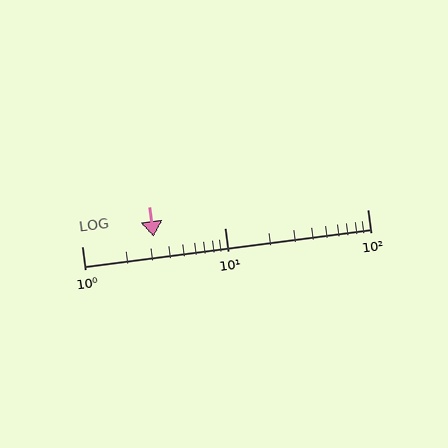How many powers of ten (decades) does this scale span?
The scale spans 2 decades, from 1 to 100.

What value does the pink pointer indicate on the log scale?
The pointer indicates approximately 3.2.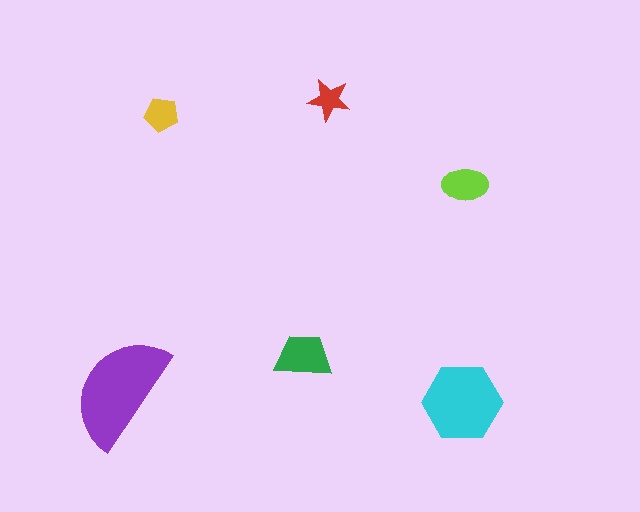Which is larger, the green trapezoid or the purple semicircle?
The purple semicircle.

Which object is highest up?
The red star is topmost.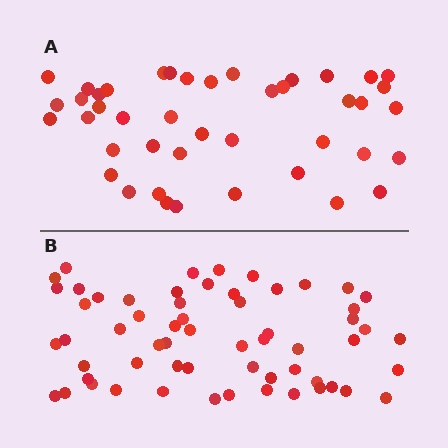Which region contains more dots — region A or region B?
Region B (the bottom region) has more dots.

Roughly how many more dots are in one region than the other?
Region B has approximately 15 more dots than region A.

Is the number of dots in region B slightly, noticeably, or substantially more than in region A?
Region B has noticeably more, but not dramatically so. The ratio is roughly 1.4 to 1.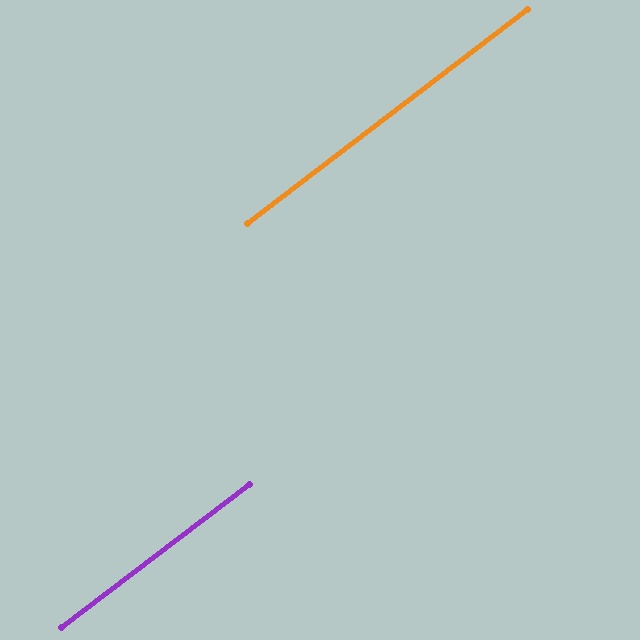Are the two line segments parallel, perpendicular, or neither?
Parallel — their directions differ by only 0.2°.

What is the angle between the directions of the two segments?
Approximately 0 degrees.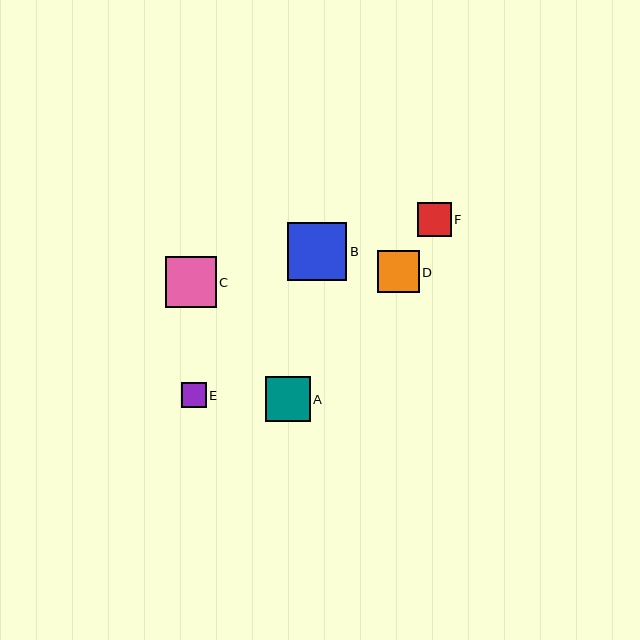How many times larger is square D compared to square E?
Square D is approximately 1.7 times the size of square E.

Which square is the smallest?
Square E is the smallest with a size of approximately 25 pixels.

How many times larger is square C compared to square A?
Square C is approximately 1.1 times the size of square A.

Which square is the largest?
Square B is the largest with a size of approximately 59 pixels.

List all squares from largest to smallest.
From largest to smallest: B, C, A, D, F, E.